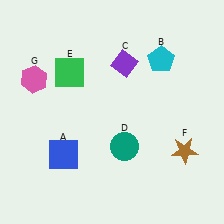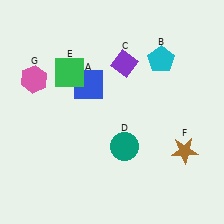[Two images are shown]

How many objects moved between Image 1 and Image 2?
1 object moved between the two images.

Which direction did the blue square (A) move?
The blue square (A) moved up.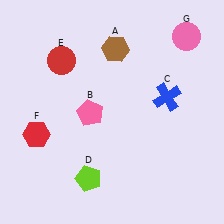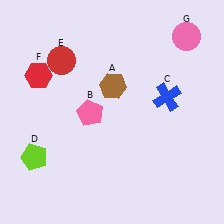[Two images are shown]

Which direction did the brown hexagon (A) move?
The brown hexagon (A) moved down.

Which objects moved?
The objects that moved are: the brown hexagon (A), the lime pentagon (D), the red hexagon (F).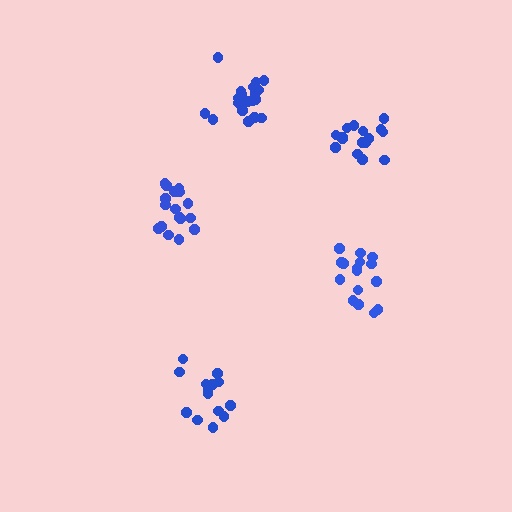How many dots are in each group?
Group 1: 16 dots, Group 2: 19 dots, Group 3: 16 dots, Group 4: 14 dots, Group 5: 17 dots (82 total).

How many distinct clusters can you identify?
There are 5 distinct clusters.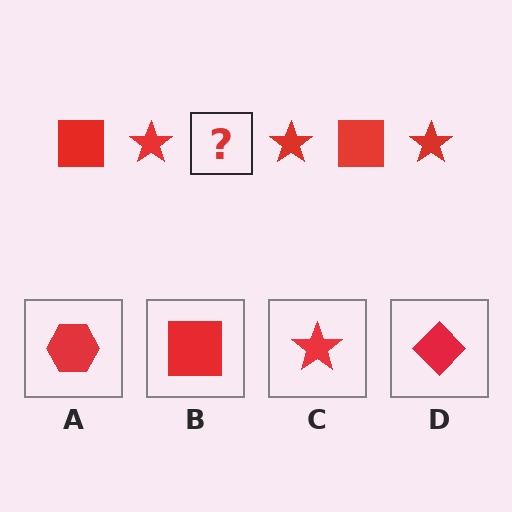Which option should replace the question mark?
Option B.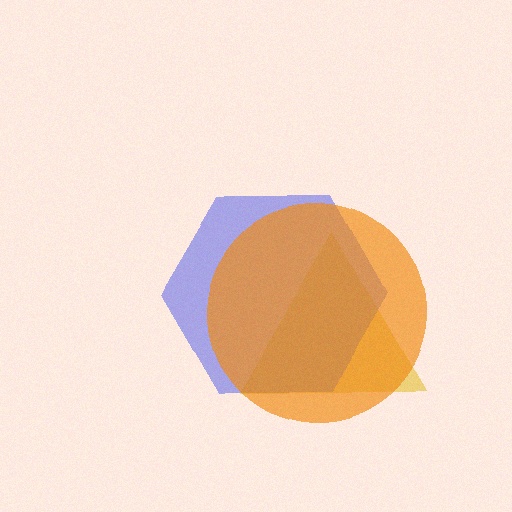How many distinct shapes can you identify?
There are 3 distinct shapes: a yellow triangle, a blue hexagon, an orange circle.